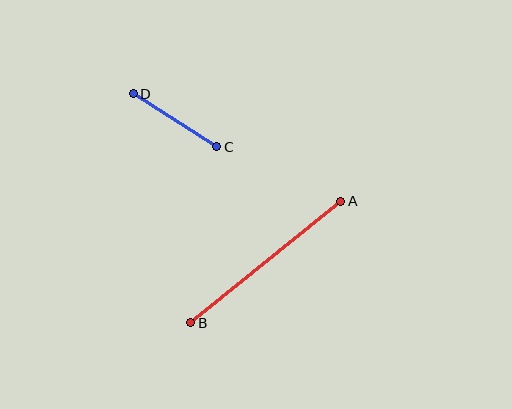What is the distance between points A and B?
The distance is approximately 193 pixels.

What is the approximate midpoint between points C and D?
The midpoint is at approximately (175, 120) pixels.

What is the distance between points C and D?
The distance is approximately 99 pixels.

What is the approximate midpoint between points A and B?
The midpoint is at approximately (266, 262) pixels.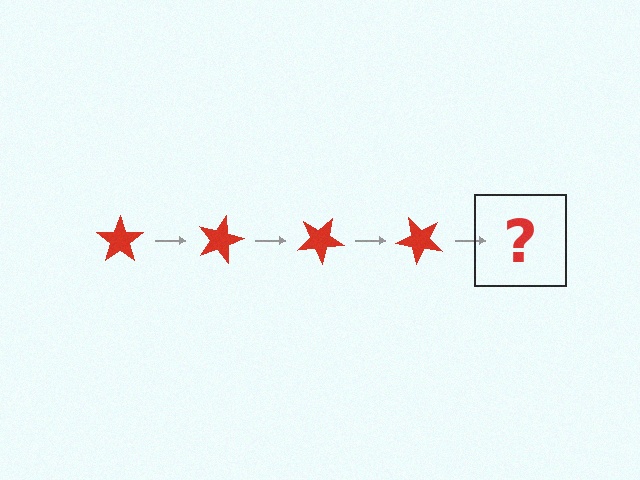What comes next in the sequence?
The next element should be a red star rotated 60 degrees.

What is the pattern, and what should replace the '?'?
The pattern is that the star rotates 15 degrees each step. The '?' should be a red star rotated 60 degrees.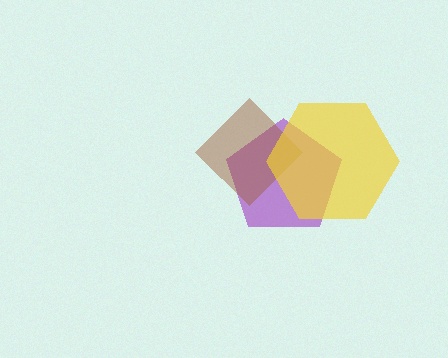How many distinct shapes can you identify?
There are 3 distinct shapes: a purple pentagon, a brown diamond, a yellow hexagon.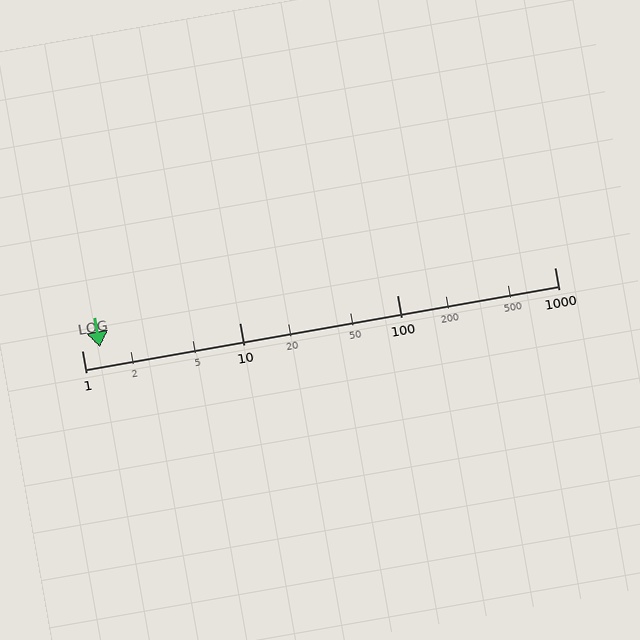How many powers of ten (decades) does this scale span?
The scale spans 3 decades, from 1 to 1000.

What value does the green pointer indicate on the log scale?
The pointer indicates approximately 1.3.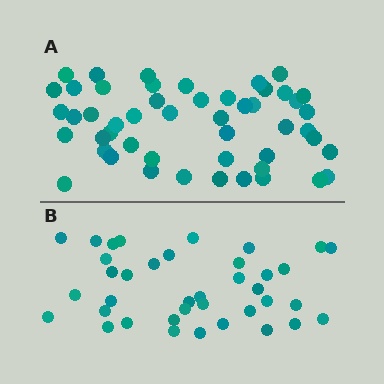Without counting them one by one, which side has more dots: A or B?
Region A (the top region) has more dots.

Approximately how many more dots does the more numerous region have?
Region A has roughly 12 or so more dots than region B.